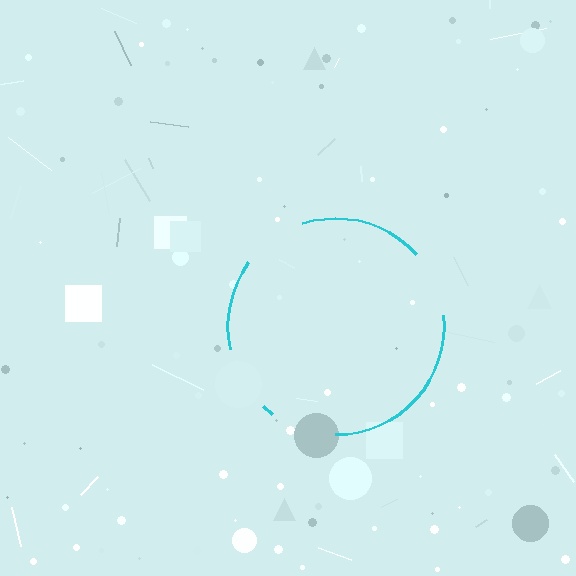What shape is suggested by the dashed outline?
The dashed outline suggests a circle.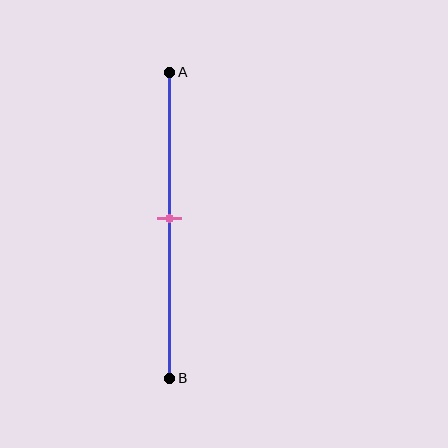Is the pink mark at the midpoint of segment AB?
Yes, the mark is approximately at the midpoint.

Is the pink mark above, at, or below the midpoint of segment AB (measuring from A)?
The pink mark is approximately at the midpoint of segment AB.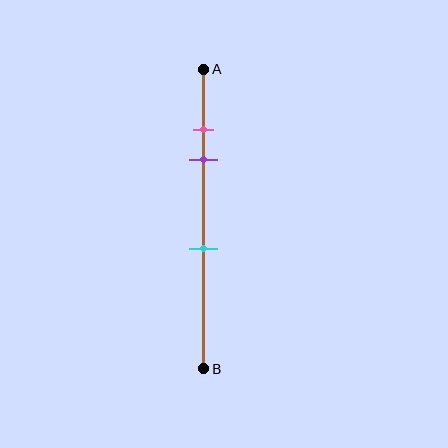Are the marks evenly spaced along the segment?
No, the marks are not evenly spaced.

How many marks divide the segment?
There are 3 marks dividing the segment.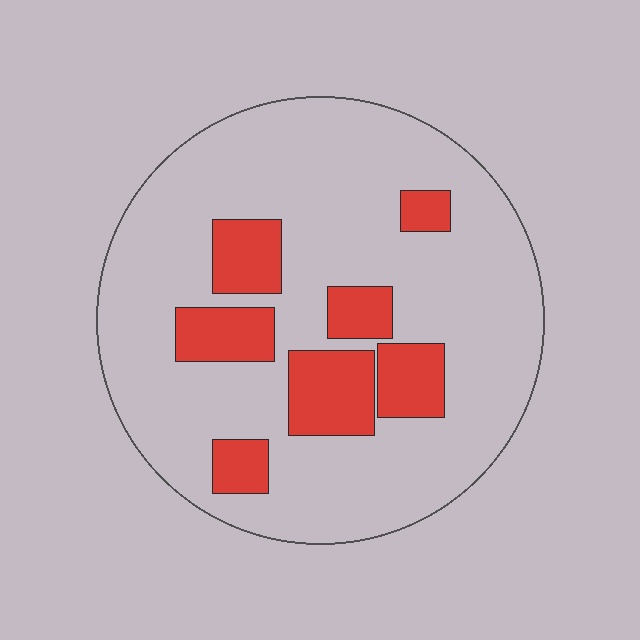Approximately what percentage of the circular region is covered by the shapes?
Approximately 20%.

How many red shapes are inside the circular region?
7.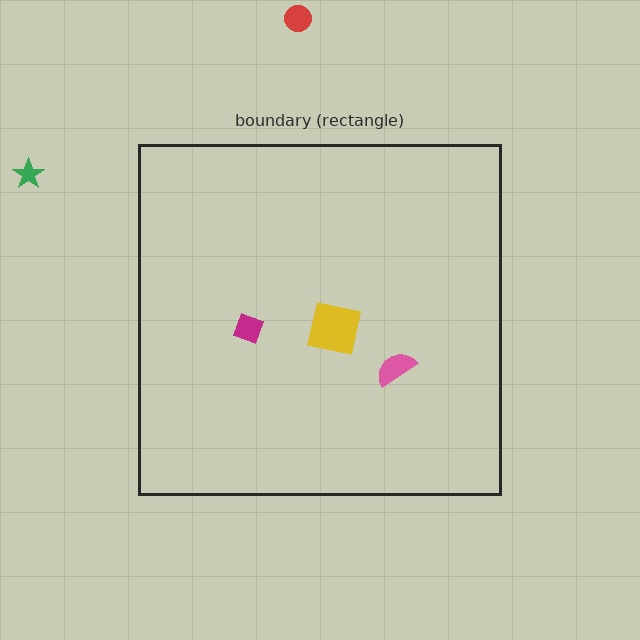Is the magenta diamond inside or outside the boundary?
Inside.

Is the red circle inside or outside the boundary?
Outside.